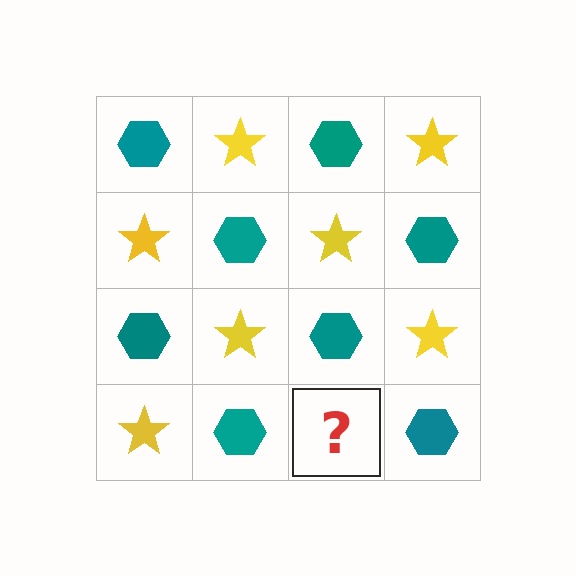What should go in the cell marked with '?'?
The missing cell should contain a yellow star.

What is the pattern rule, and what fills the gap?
The rule is that it alternates teal hexagon and yellow star in a checkerboard pattern. The gap should be filled with a yellow star.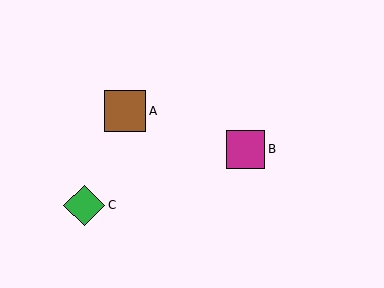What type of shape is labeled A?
Shape A is a brown square.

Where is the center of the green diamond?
The center of the green diamond is at (84, 205).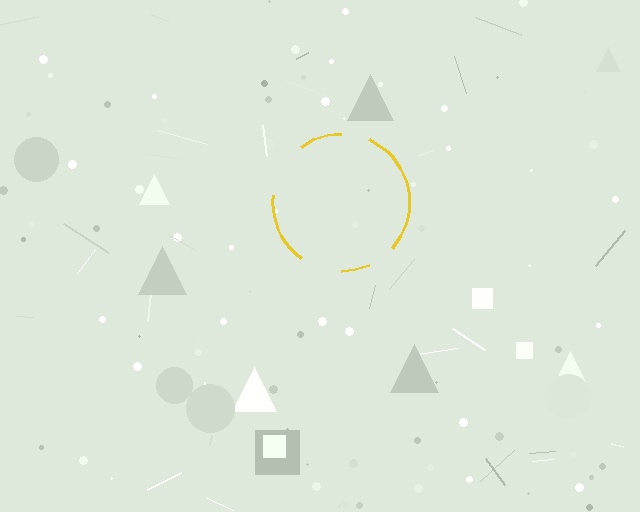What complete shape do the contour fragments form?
The contour fragments form a circle.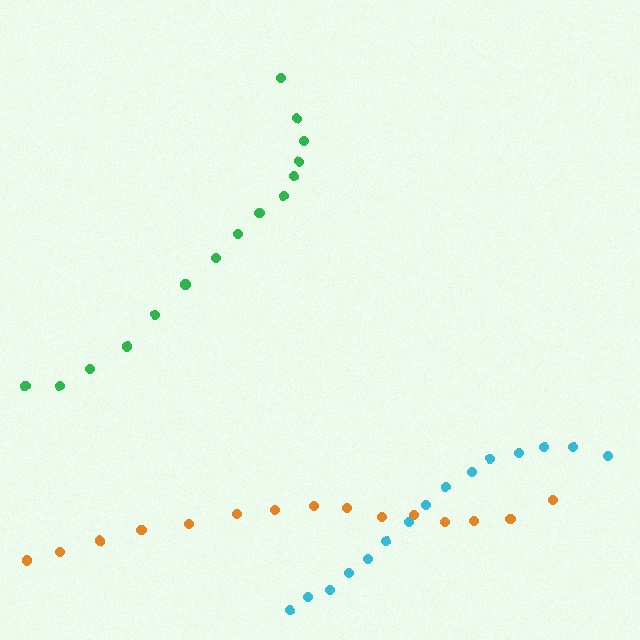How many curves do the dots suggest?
There are 3 distinct paths.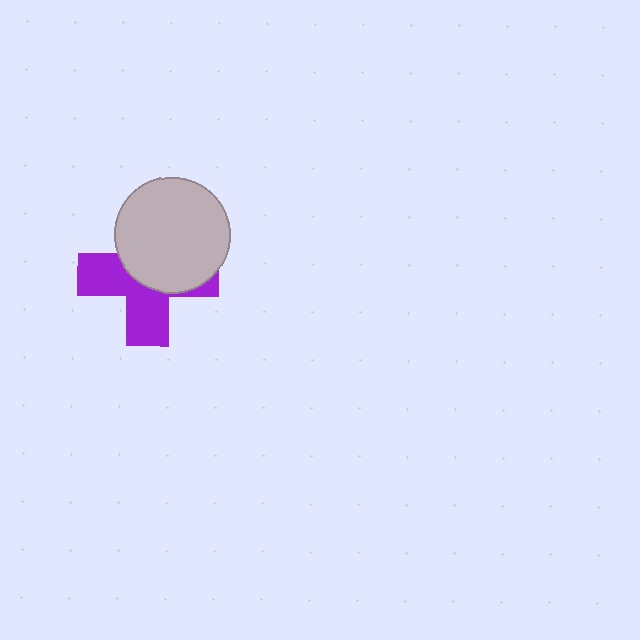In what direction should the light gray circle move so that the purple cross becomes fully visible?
The light gray circle should move up. That is the shortest direction to clear the overlap and leave the purple cross fully visible.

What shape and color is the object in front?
The object in front is a light gray circle.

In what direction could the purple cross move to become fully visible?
The purple cross could move down. That would shift it out from behind the light gray circle entirely.